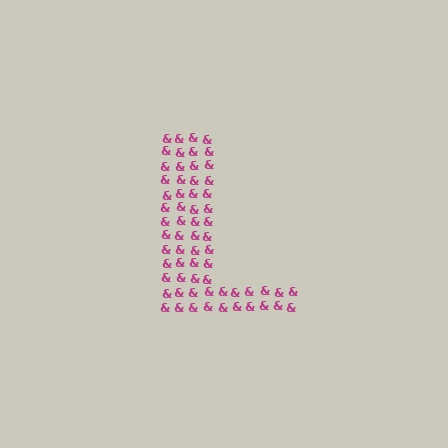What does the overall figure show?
The overall figure shows the letter L.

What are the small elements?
The small elements are ampersands.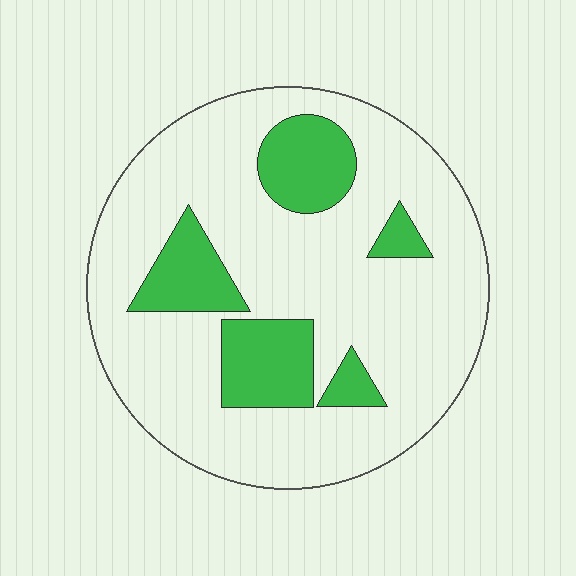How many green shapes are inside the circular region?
5.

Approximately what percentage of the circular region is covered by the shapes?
Approximately 20%.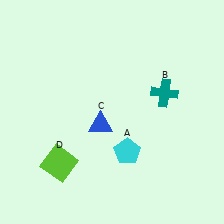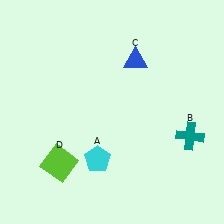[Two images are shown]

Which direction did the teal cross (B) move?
The teal cross (B) moved down.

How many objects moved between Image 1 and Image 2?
3 objects moved between the two images.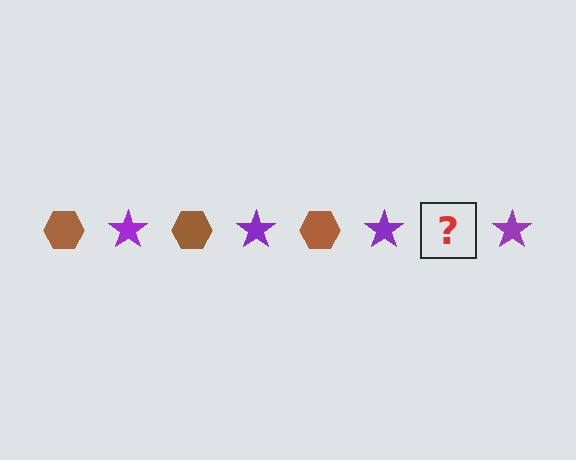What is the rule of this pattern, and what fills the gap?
The rule is that the pattern alternates between brown hexagon and purple star. The gap should be filled with a brown hexagon.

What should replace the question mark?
The question mark should be replaced with a brown hexagon.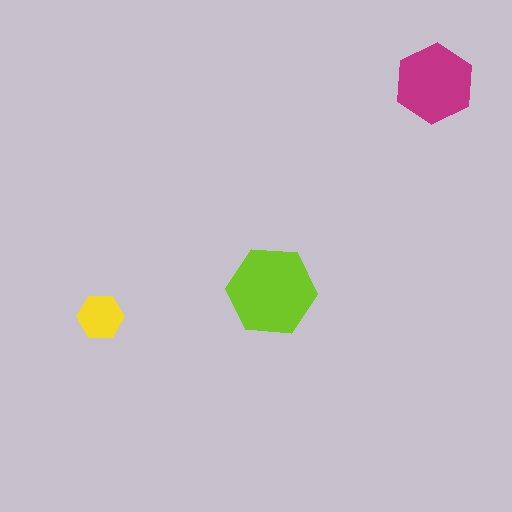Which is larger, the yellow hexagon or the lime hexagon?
The lime one.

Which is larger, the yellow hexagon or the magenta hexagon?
The magenta one.